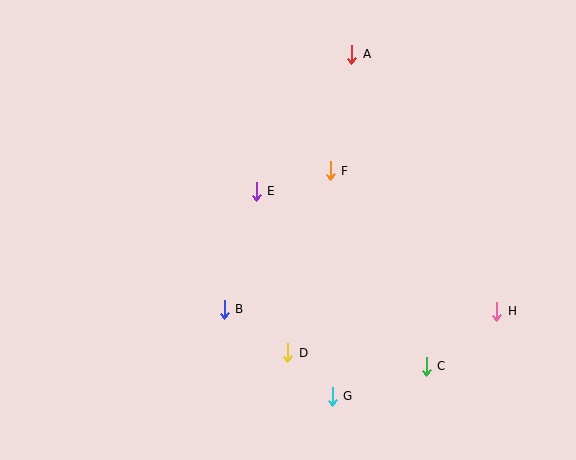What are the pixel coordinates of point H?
Point H is at (497, 311).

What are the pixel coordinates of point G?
Point G is at (332, 396).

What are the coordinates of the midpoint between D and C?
The midpoint between D and C is at (357, 360).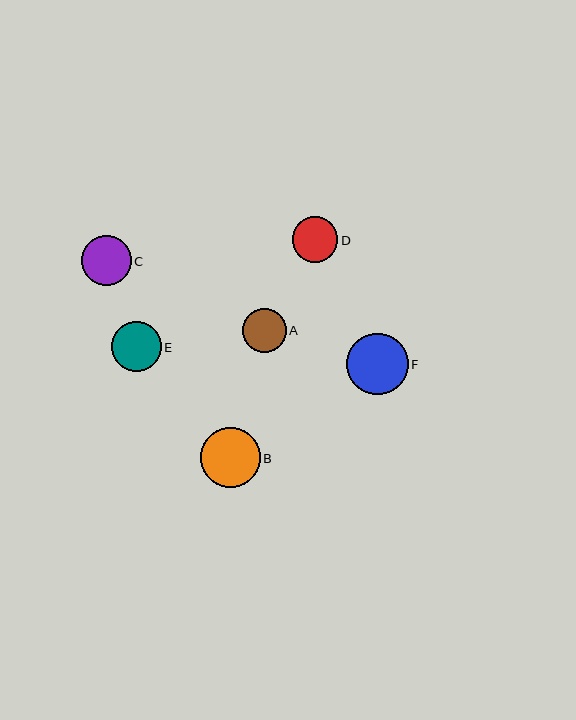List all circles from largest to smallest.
From largest to smallest: F, B, C, E, D, A.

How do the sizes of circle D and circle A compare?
Circle D and circle A are approximately the same size.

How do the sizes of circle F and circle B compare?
Circle F and circle B are approximately the same size.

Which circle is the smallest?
Circle A is the smallest with a size of approximately 43 pixels.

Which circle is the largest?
Circle F is the largest with a size of approximately 62 pixels.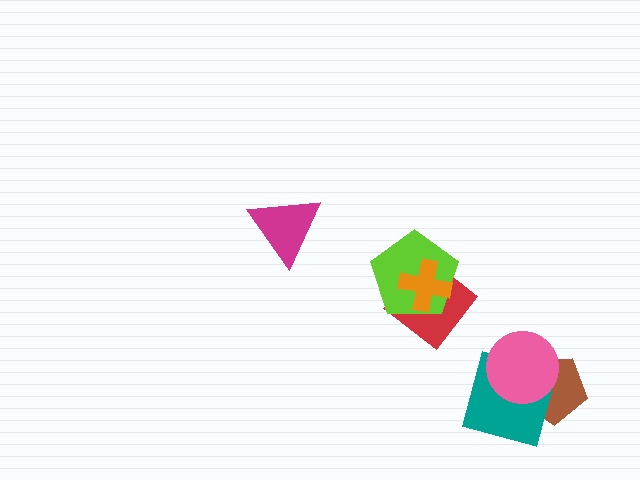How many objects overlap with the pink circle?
2 objects overlap with the pink circle.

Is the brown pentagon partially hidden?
Yes, it is partially covered by another shape.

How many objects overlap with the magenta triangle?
0 objects overlap with the magenta triangle.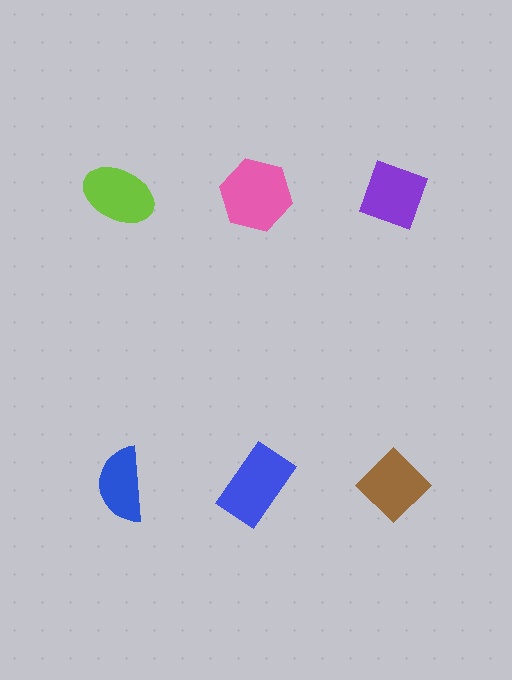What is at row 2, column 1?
A blue semicircle.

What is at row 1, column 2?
A pink hexagon.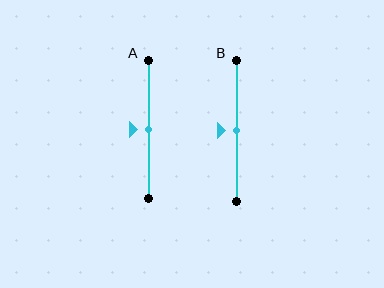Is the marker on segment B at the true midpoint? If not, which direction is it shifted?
Yes, the marker on segment B is at the true midpoint.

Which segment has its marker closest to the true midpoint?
Segment A has its marker closest to the true midpoint.